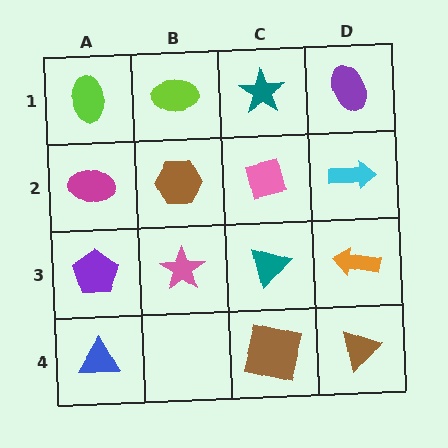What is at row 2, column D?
A cyan arrow.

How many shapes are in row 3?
4 shapes.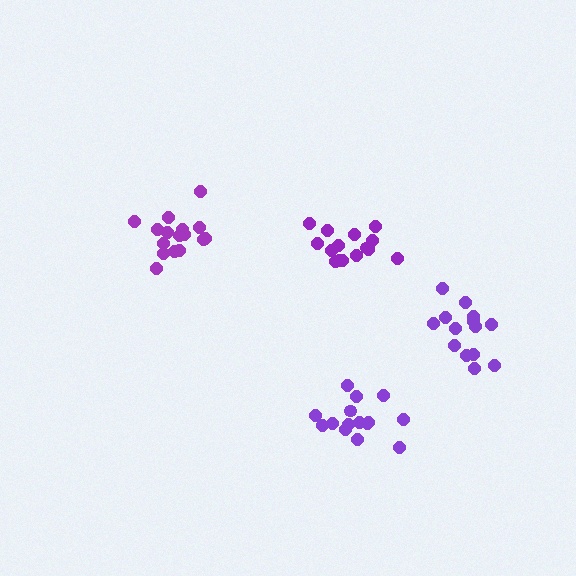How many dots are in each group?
Group 1: 15 dots, Group 2: 17 dots, Group 3: 15 dots, Group 4: 14 dots (61 total).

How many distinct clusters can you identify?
There are 4 distinct clusters.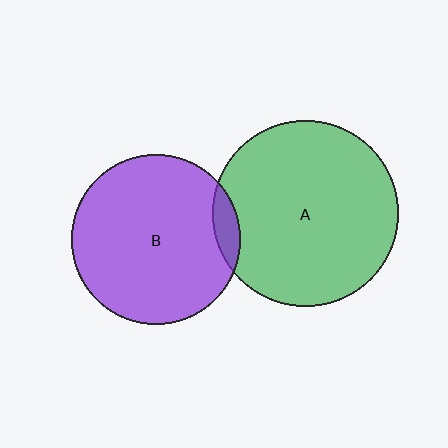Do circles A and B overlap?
Yes.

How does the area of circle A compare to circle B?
Approximately 1.2 times.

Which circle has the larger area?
Circle A (green).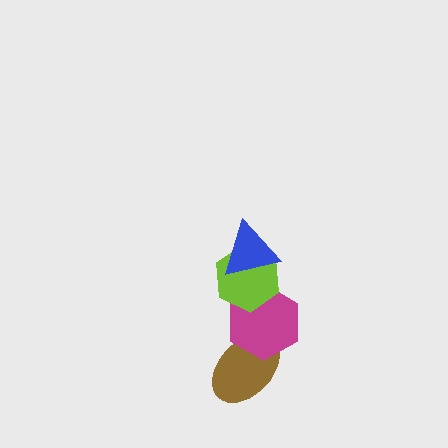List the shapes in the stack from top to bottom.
From top to bottom: the blue triangle, the lime hexagon, the magenta hexagon, the brown ellipse.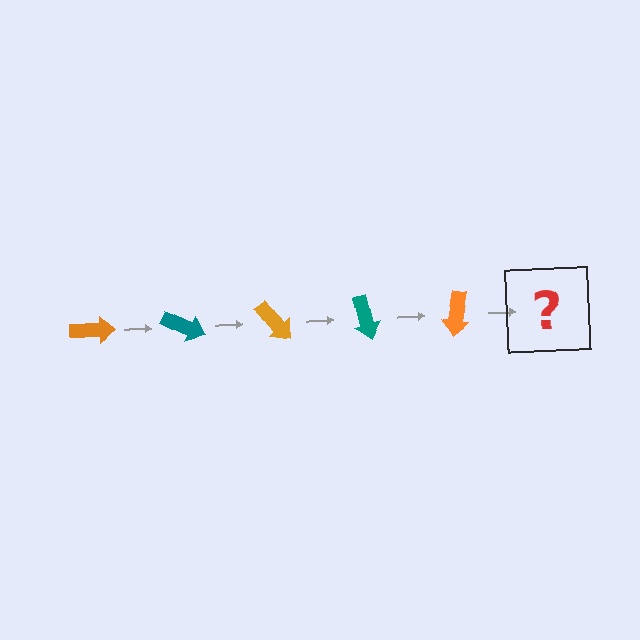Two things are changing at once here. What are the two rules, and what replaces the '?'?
The two rules are that it rotates 25 degrees each step and the color cycles through orange and teal. The '?' should be a teal arrow, rotated 125 degrees from the start.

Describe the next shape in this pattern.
It should be a teal arrow, rotated 125 degrees from the start.